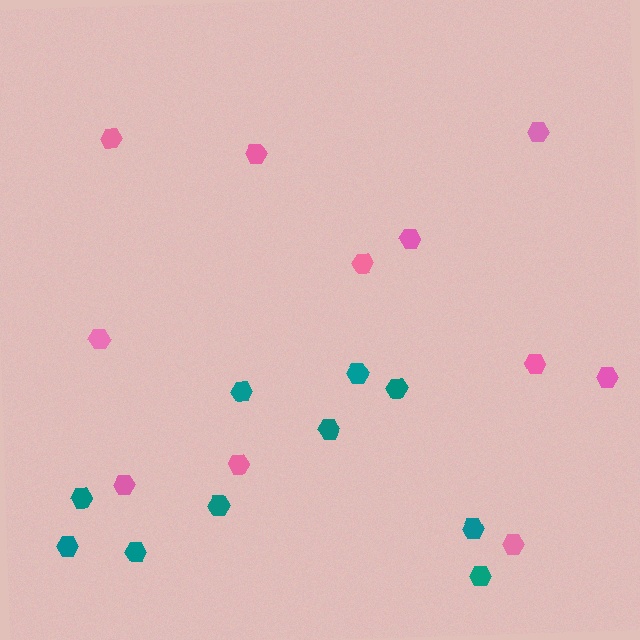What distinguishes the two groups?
There are 2 groups: one group of pink hexagons (11) and one group of teal hexagons (10).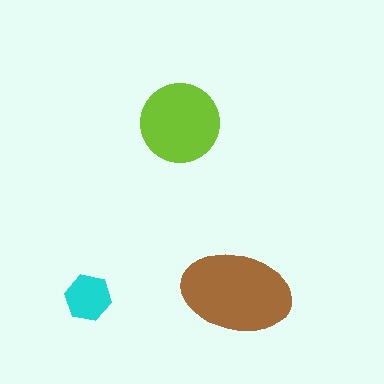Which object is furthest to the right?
The brown ellipse is rightmost.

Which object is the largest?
The brown ellipse.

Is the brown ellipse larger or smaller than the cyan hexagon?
Larger.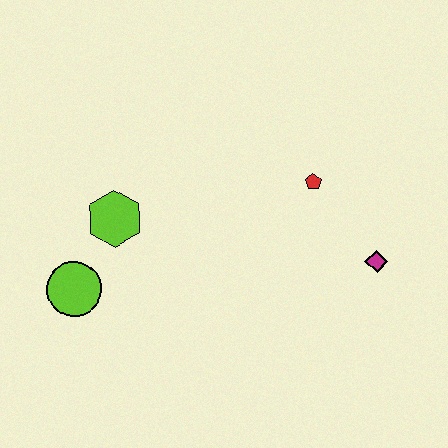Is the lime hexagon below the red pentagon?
Yes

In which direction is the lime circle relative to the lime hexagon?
The lime circle is below the lime hexagon.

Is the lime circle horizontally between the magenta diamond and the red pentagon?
No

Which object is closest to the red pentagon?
The magenta diamond is closest to the red pentagon.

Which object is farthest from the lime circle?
The magenta diamond is farthest from the lime circle.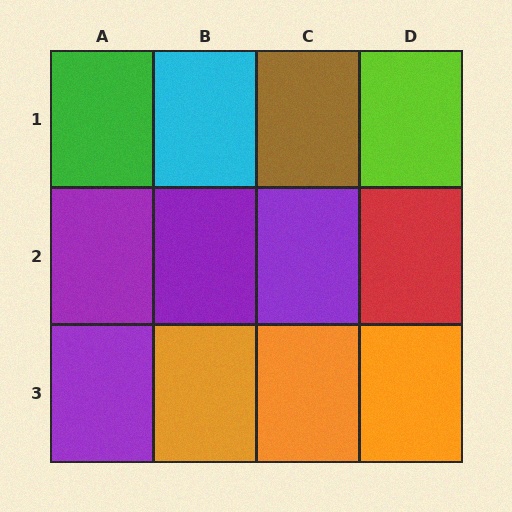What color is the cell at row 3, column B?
Orange.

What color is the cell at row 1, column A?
Green.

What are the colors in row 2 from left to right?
Purple, purple, purple, red.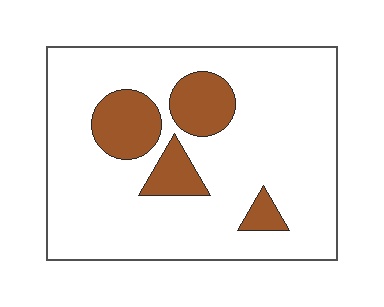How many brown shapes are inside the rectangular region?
4.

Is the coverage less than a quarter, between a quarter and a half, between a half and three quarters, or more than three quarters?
Less than a quarter.